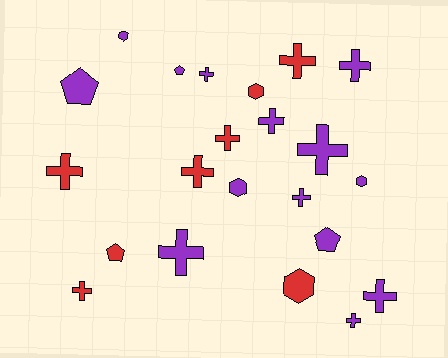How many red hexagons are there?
There are 2 red hexagons.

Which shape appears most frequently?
Cross, with 13 objects.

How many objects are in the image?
There are 22 objects.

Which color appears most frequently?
Purple, with 14 objects.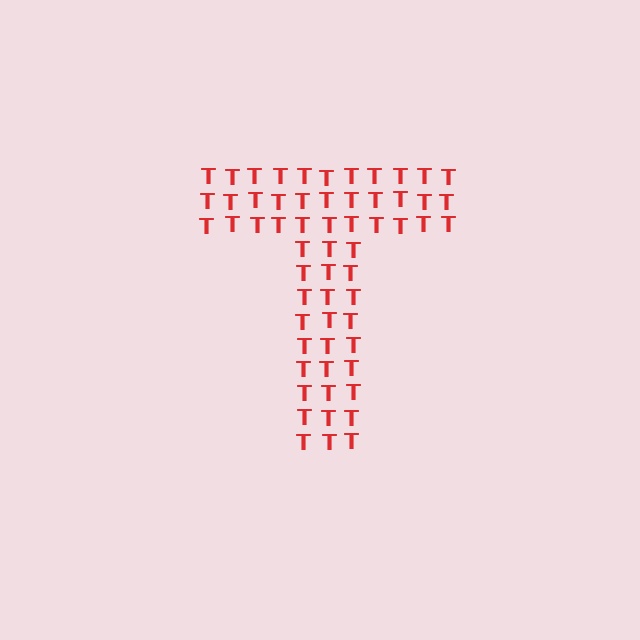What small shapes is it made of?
It is made of small letter T's.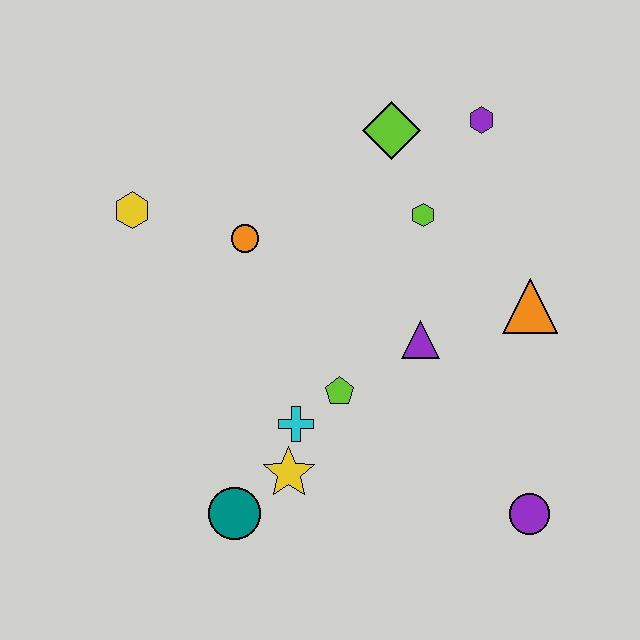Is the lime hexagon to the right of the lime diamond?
Yes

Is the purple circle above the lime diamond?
No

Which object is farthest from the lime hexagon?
The teal circle is farthest from the lime hexagon.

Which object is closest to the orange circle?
The yellow hexagon is closest to the orange circle.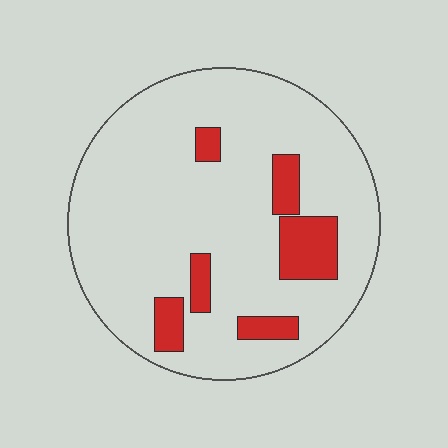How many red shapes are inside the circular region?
6.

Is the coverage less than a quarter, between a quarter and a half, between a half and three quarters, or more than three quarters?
Less than a quarter.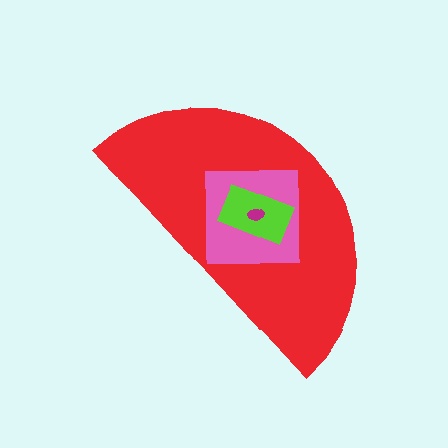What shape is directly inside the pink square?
The lime rectangle.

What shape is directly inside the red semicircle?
The pink square.